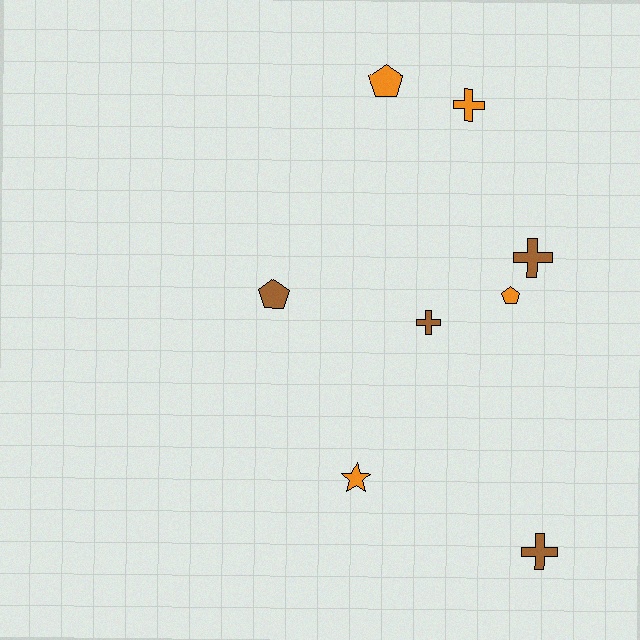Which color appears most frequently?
Brown, with 4 objects.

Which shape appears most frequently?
Cross, with 4 objects.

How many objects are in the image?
There are 8 objects.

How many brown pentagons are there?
There is 1 brown pentagon.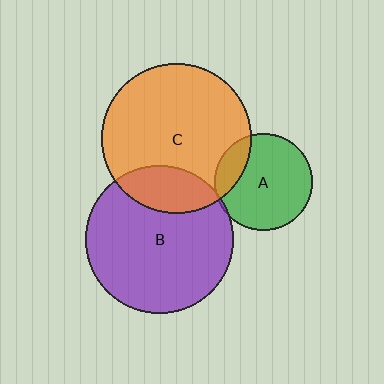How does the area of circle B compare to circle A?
Approximately 2.3 times.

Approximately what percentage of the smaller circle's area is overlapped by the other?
Approximately 20%.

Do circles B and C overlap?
Yes.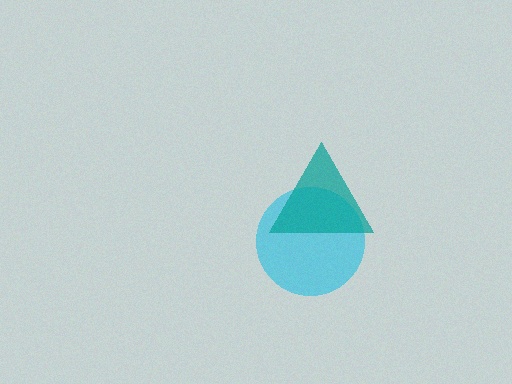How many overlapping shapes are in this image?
There are 2 overlapping shapes in the image.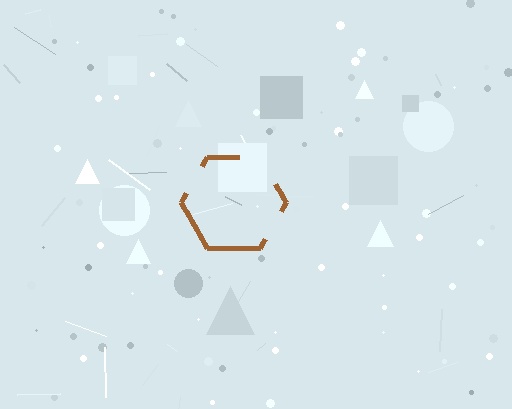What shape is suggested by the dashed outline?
The dashed outline suggests a hexagon.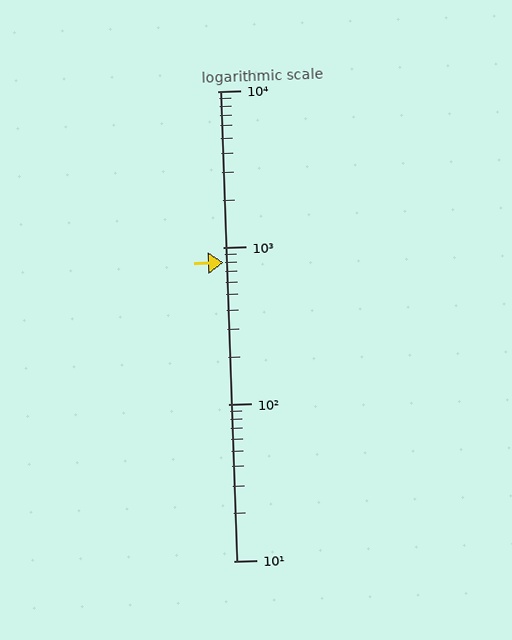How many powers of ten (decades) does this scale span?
The scale spans 3 decades, from 10 to 10000.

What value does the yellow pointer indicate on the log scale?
The pointer indicates approximately 800.